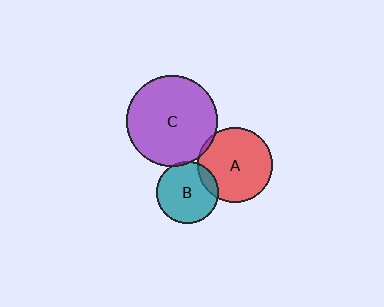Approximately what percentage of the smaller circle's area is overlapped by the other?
Approximately 5%.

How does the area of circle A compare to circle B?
Approximately 1.5 times.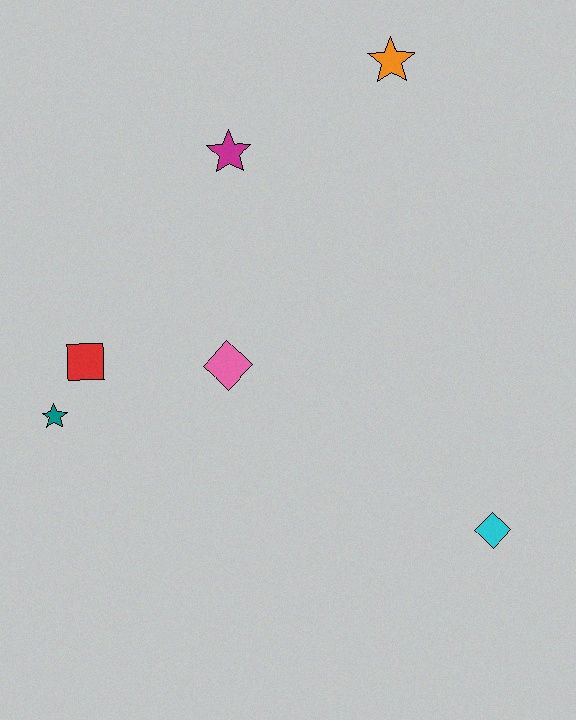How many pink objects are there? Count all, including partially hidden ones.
There is 1 pink object.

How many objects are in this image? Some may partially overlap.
There are 6 objects.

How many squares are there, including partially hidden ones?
There is 1 square.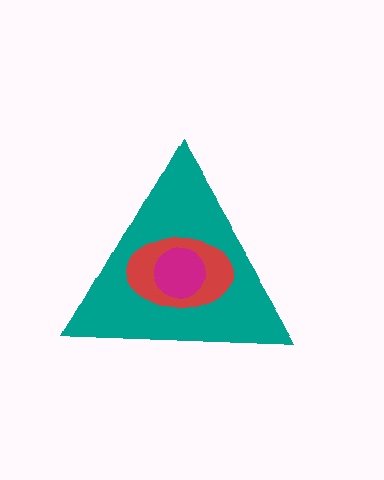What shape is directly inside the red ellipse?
The magenta circle.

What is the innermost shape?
The magenta circle.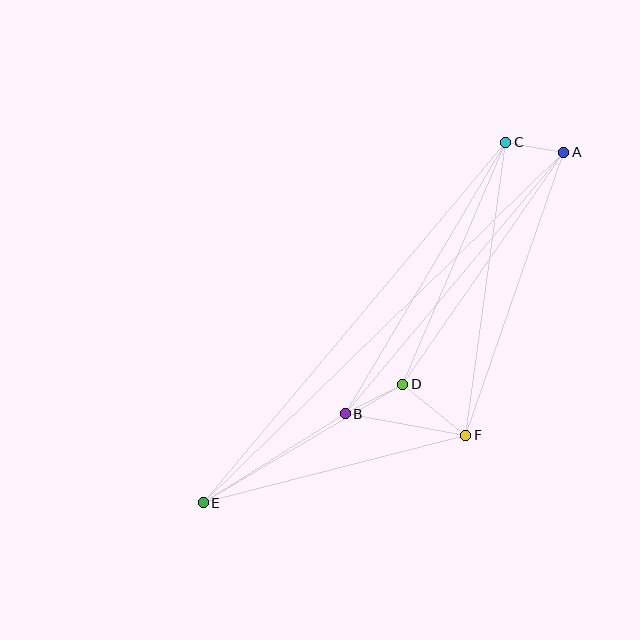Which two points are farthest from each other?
Points A and E are farthest from each other.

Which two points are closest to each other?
Points A and C are closest to each other.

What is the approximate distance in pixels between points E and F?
The distance between E and F is approximately 271 pixels.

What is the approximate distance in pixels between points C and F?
The distance between C and F is approximately 296 pixels.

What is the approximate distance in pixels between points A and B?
The distance between A and B is approximately 341 pixels.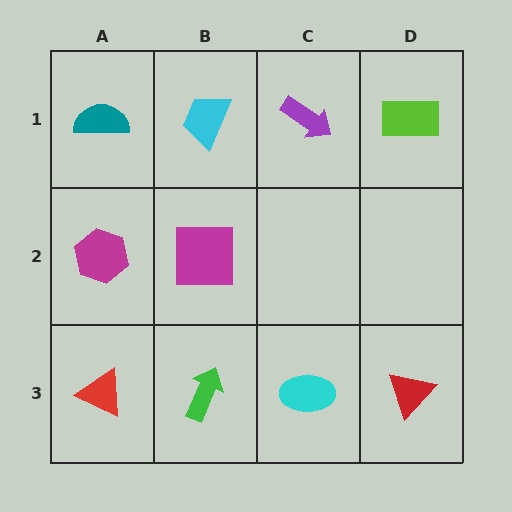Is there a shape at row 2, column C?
No, that cell is empty.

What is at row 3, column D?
A red triangle.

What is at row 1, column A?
A teal semicircle.